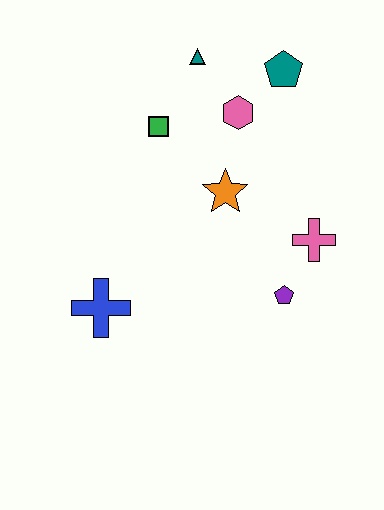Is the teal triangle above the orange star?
Yes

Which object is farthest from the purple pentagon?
The teal triangle is farthest from the purple pentagon.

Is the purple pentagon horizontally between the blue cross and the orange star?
No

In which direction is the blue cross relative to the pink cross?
The blue cross is to the left of the pink cross.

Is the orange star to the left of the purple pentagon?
Yes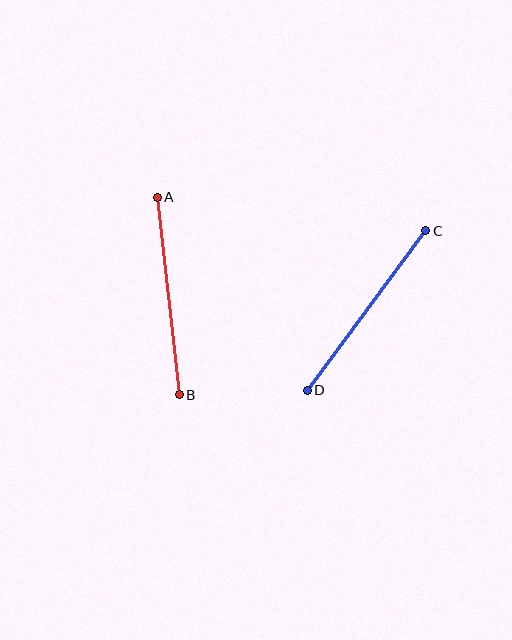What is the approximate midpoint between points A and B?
The midpoint is at approximately (168, 296) pixels.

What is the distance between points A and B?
The distance is approximately 199 pixels.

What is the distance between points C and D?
The distance is approximately 199 pixels.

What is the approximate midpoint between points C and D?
The midpoint is at approximately (367, 310) pixels.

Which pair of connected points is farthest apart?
Points A and B are farthest apart.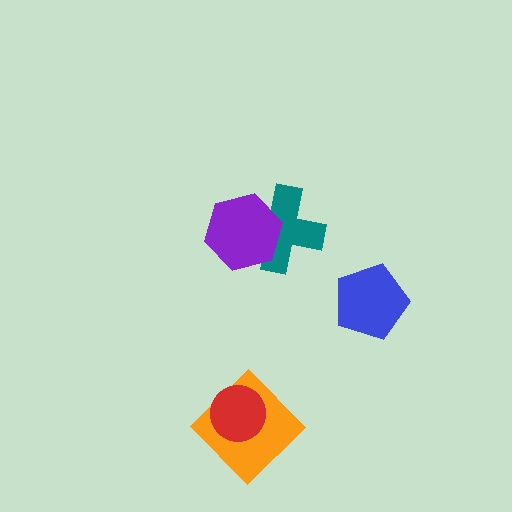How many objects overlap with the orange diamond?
1 object overlaps with the orange diamond.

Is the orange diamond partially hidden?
Yes, it is partially covered by another shape.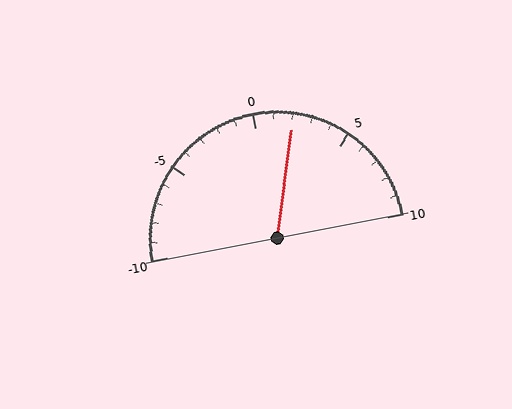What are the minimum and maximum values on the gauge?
The gauge ranges from -10 to 10.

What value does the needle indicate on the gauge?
The needle indicates approximately 2.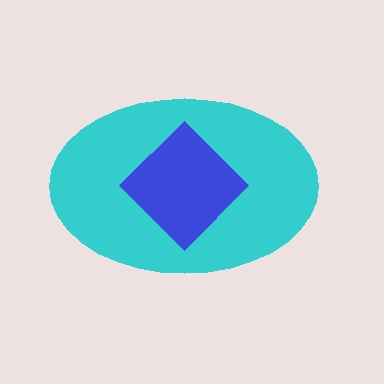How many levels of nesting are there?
2.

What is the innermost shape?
The blue diamond.